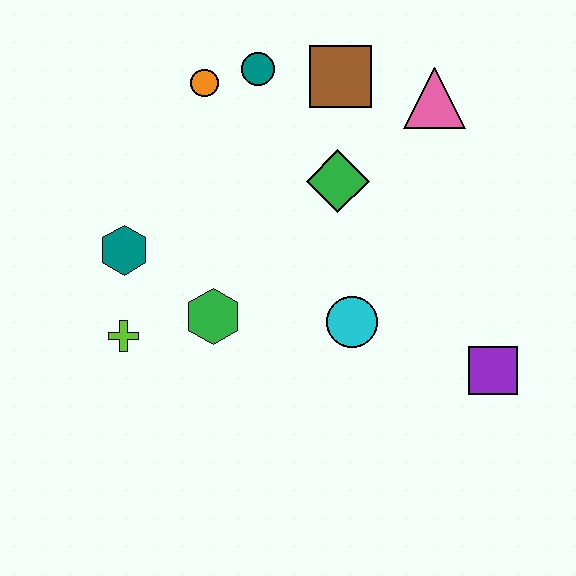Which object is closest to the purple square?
The cyan circle is closest to the purple square.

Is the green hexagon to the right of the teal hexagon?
Yes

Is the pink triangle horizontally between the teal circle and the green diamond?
No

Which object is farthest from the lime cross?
The pink triangle is farthest from the lime cross.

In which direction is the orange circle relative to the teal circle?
The orange circle is to the left of the teal circle.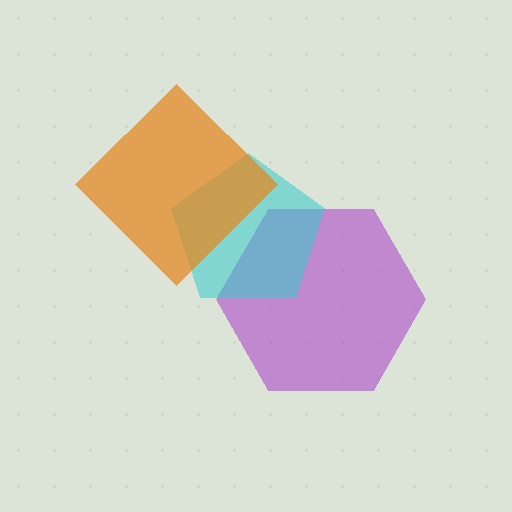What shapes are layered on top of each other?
The layered shapes are: a purple hexagon, a cyan pentagon, an orange diamond.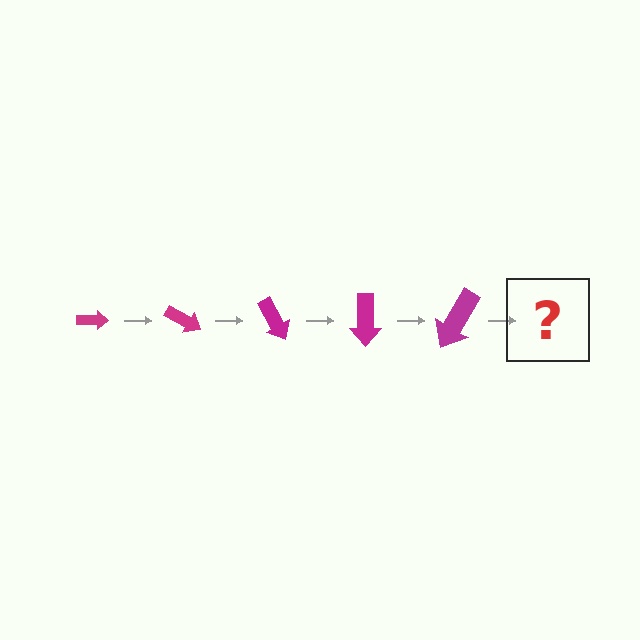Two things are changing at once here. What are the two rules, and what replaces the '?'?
The two rules are that the arrow grows larger each step and it rotates 30 degrees each step. The '?' should be an arrow, larger than the previous one and rotated 150 degrees from the start.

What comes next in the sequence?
The next element should be an arrow, larger than the previous one and rotated 150 degrees from the start.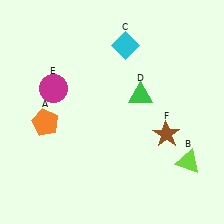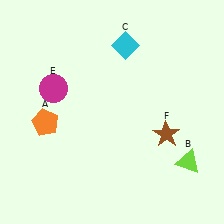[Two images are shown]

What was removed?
The green triangle (D) was removed in Image 2.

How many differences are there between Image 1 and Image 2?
There is 1 difference between the two images.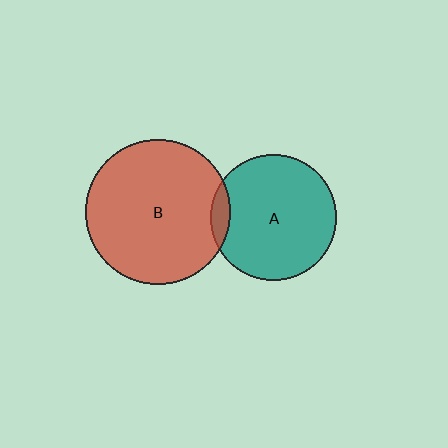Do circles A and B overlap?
Yes.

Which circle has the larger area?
Circle B (red).